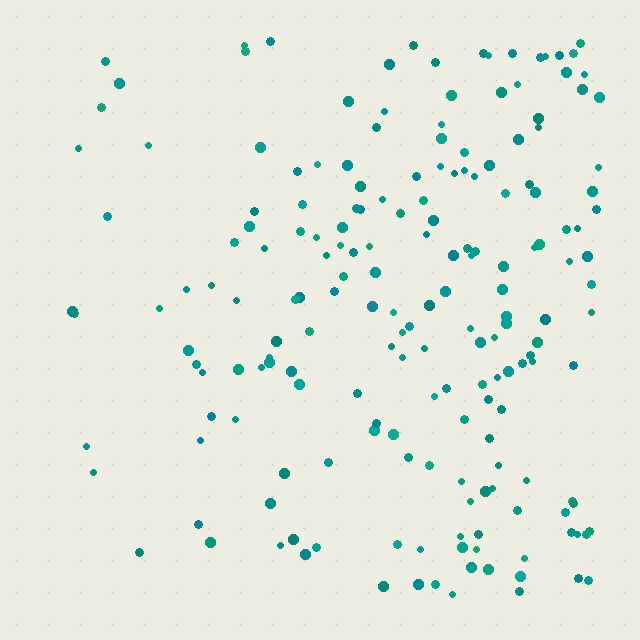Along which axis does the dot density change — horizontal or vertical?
Horizontal.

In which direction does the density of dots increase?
From left to right, with the right side densest.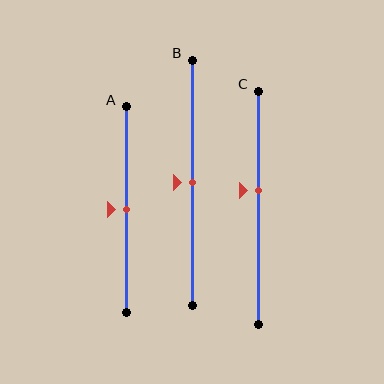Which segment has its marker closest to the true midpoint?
Segment A has its marker closest to the true midpoint.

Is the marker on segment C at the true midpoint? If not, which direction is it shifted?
No, the marker on segment C is shifted upward by about 7% of the segment length.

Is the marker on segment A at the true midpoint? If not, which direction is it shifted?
Yes, the marker on segment A is at the true midpoint.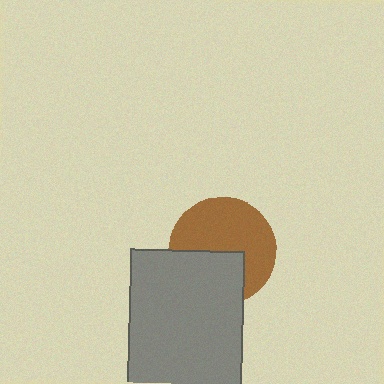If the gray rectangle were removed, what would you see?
You would see the complete brown circle.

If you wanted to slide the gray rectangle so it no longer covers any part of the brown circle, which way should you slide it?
Slide it down — that is the most direct way to separate the two shapes.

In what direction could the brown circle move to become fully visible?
The brown circle could move up. That would shift it out from behind the gray rectangle entirely.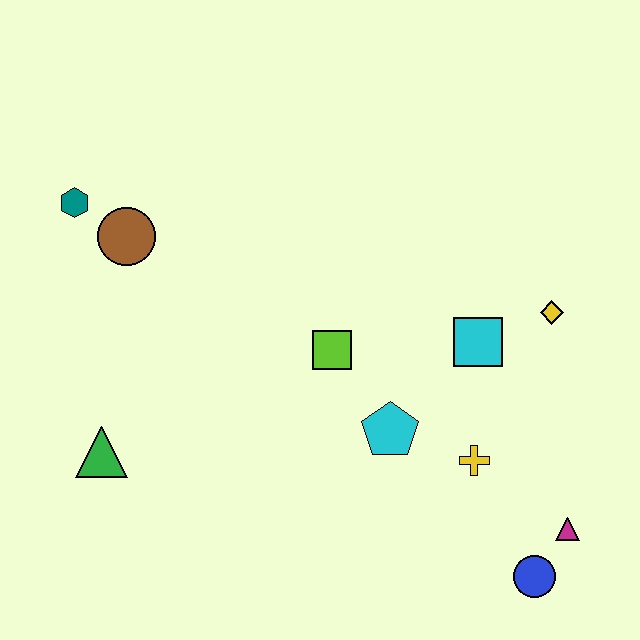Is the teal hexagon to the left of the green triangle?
Yes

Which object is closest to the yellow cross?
The cyan pentagon is closest to the yellow cross.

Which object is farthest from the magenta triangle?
The teal hexagon is farthest from the magenta triangle.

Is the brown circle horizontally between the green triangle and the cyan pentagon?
Yes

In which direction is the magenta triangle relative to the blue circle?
The magenta triangle is above the blue circle.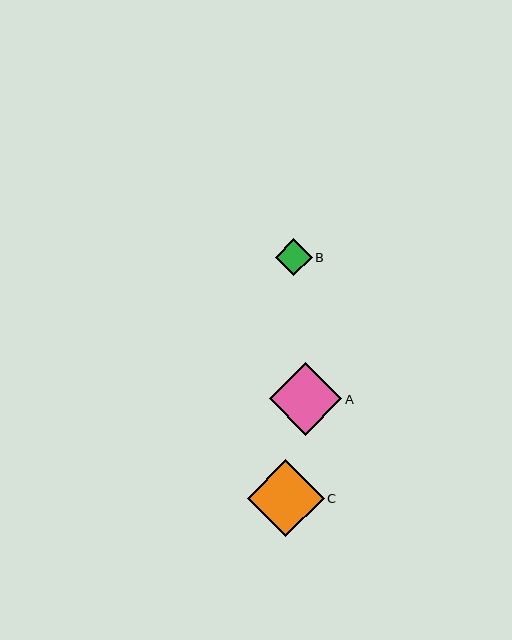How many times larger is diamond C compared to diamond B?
Diamond C is approximately 2.1 times the size of diamond B.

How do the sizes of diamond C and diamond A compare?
Diamond C and diamond A are approximately the same size.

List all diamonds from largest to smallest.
From largest to smallest: C, A, B.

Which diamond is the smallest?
Diamond B is the smallest with a size of approximately 37 pixels.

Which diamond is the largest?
Diamond C is the largest with a size of approximately 77 pixels.